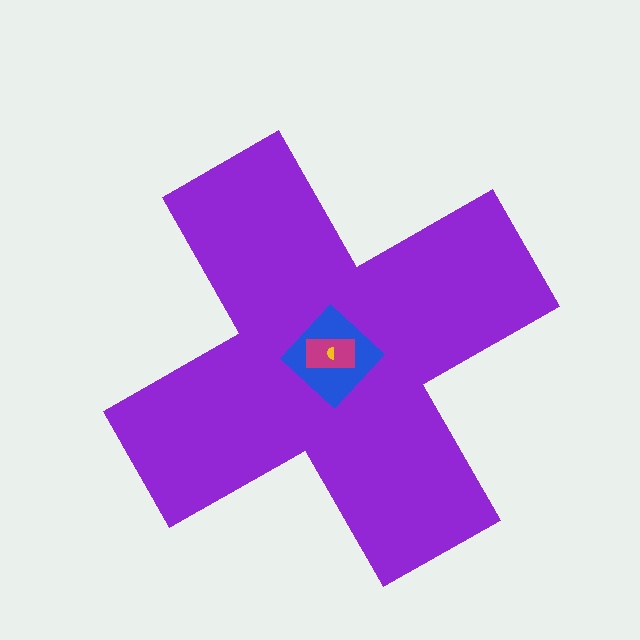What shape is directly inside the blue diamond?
The magenta rectangle.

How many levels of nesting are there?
4.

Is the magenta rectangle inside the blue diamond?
Yes.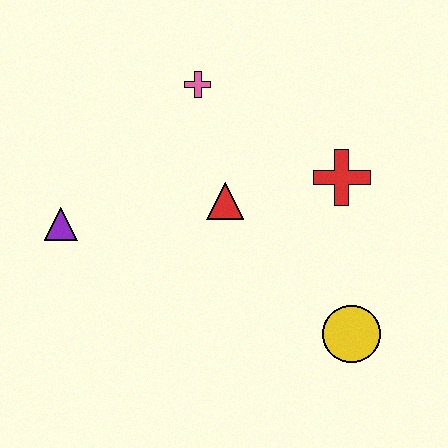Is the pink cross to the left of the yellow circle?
Yes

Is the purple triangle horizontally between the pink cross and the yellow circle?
No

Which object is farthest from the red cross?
The purple triangle is farthest from the red cross.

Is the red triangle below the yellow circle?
No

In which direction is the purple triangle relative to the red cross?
The purple triangle is to the left of the red cross.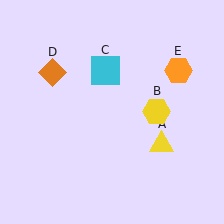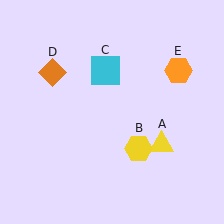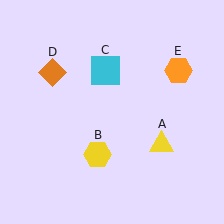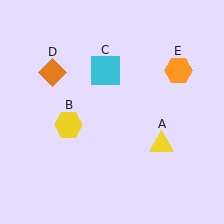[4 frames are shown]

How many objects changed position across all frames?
1 object changed position: yellow hexagon (object B).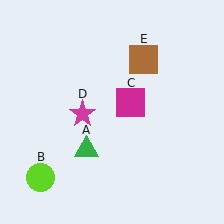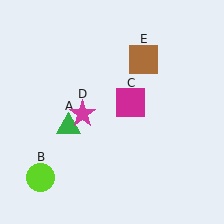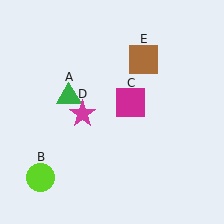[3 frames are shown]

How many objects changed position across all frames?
1 object changed position: green triangle (object A).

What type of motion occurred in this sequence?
The green triangle (object A) rotated clockwise around the center of the scene.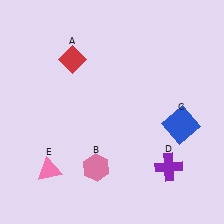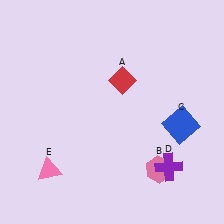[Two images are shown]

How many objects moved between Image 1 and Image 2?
2 objects moved between the two images.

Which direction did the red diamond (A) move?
The red diamond (A) moved right.